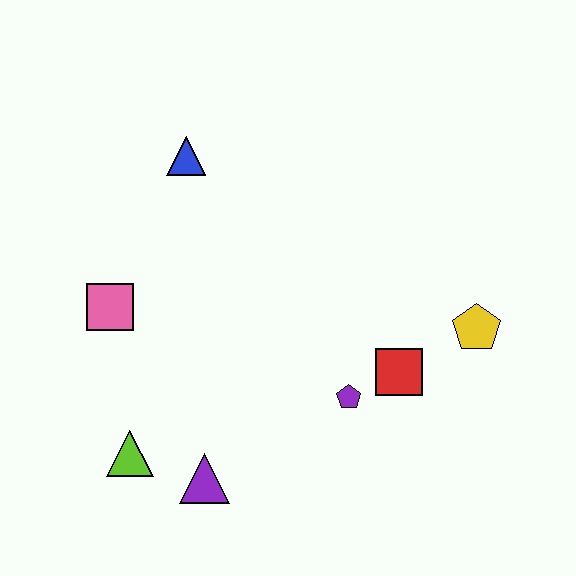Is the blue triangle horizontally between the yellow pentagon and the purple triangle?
No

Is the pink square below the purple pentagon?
No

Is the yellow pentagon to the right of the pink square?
Yes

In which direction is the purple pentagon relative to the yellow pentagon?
The purple pentagon is to the left of the yellow pentagon.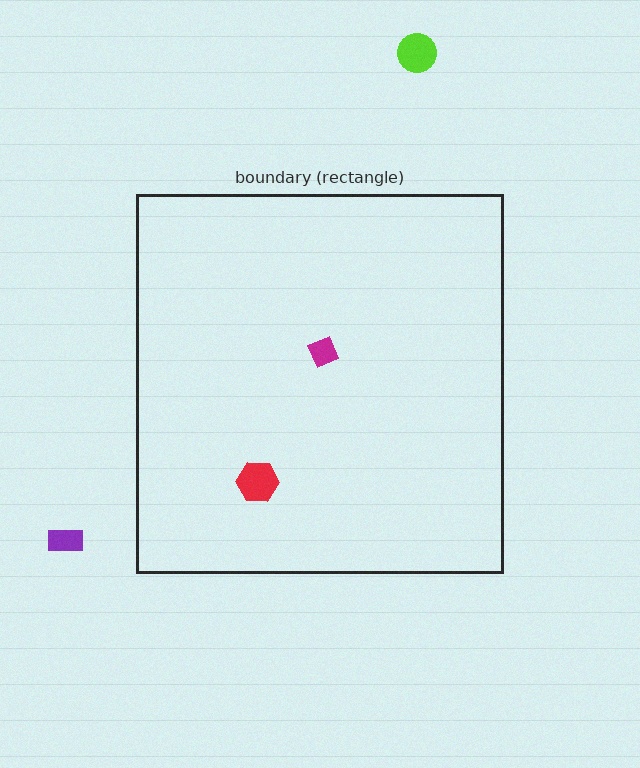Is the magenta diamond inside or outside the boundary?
Inside.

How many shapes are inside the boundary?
2 inside, 2 outside.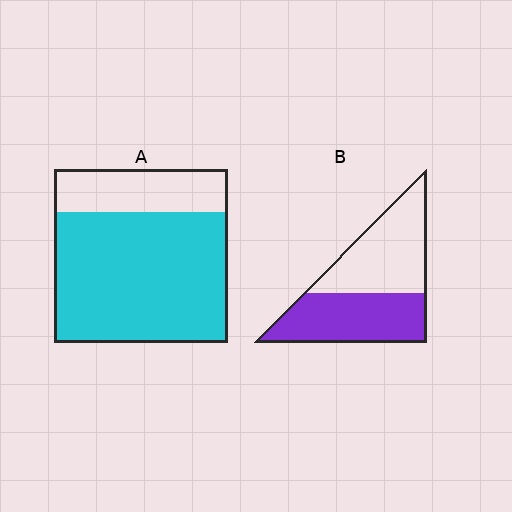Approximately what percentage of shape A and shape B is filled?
A is approximately 75% and B is approximately 50%.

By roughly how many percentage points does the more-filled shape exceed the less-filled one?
By roughly 25 percentage points (A over B).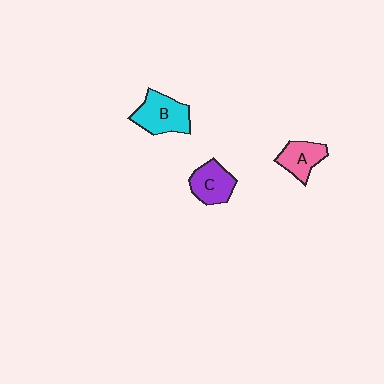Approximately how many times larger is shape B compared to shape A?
Approximately 1.4 times.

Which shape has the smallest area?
Shape A (pink).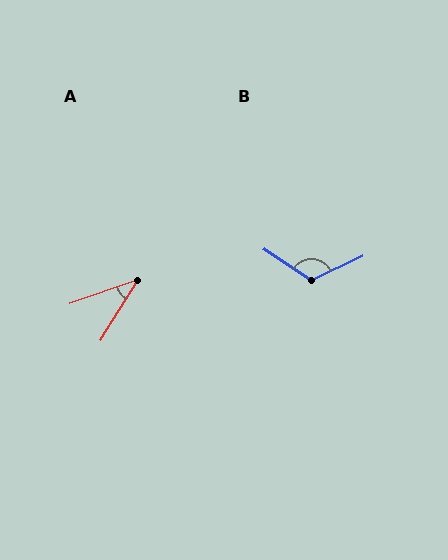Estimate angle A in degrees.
Approximately 39 degrees.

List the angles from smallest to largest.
A (39°), B (121°).